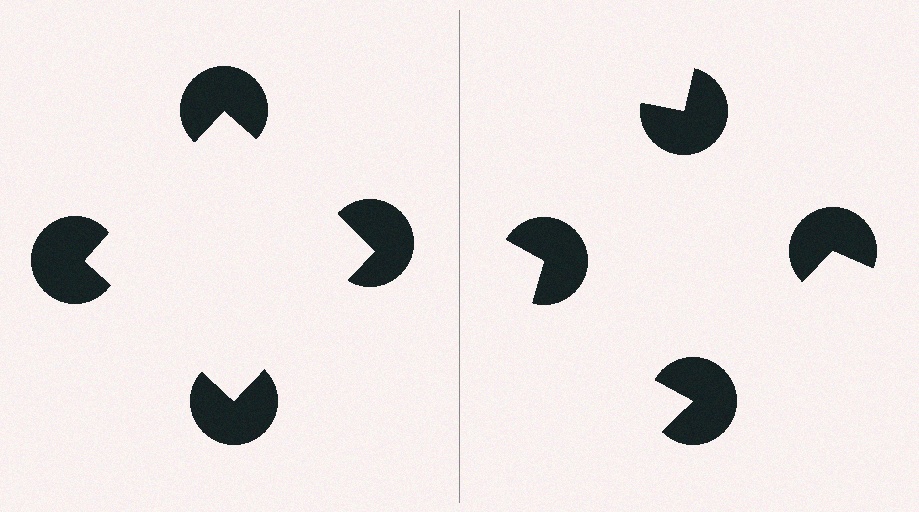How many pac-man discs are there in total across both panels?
8 — 4 on each side.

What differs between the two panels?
The pac-man discs are positioned identically on both sides; only the wedge orientations differ. On the left they align to a square; on the right they are misaligned.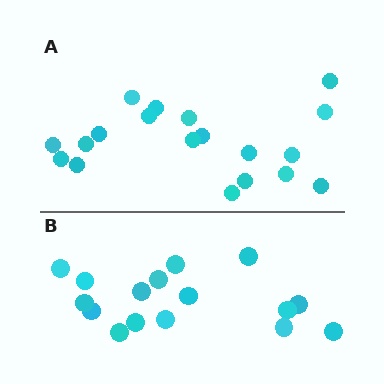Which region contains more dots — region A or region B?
Region A (the top region) has more dots.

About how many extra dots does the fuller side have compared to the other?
Region A has just a few more — roughly 2 or 3 more dots than region B.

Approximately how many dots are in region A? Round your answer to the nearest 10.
About 20 dots. (The exact count is 19, which rounds to 20.)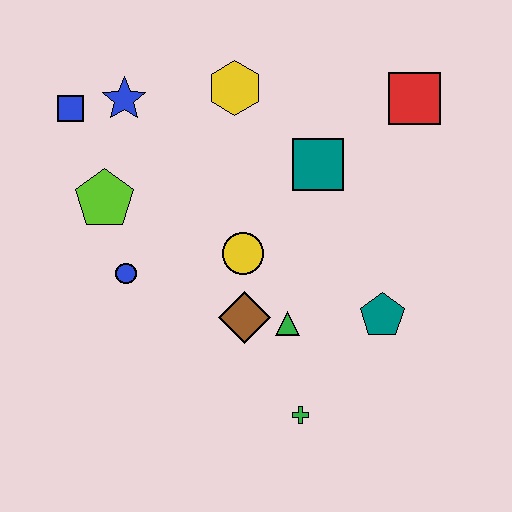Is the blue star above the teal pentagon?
Yes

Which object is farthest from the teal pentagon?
The blue square is farthest from the teal pentagon.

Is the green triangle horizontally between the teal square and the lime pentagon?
Yes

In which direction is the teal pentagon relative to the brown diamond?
The teal pentagon is to the right of the brown diamond.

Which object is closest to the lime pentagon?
The blue circle is closest to the lime pentagon.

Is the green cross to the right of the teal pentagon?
No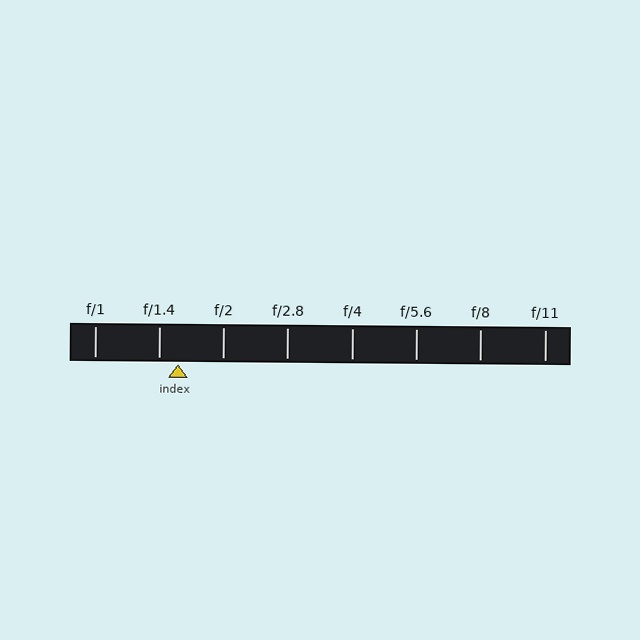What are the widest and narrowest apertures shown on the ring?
The widest aperture shown is f/1 and the narrowest is f/11.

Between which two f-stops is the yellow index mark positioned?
The index mark is between f/1.4 and f/2.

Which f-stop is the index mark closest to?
The index mark is closest to f/1.4.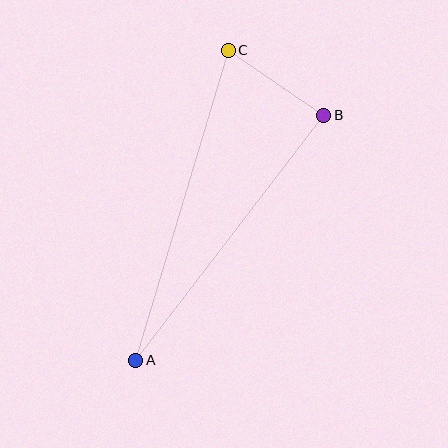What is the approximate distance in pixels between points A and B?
The distance between A and B is approximately 309 pixels.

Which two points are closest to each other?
Points B and C are closest to each other.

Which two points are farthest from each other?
Points A and C are farthest from each other.